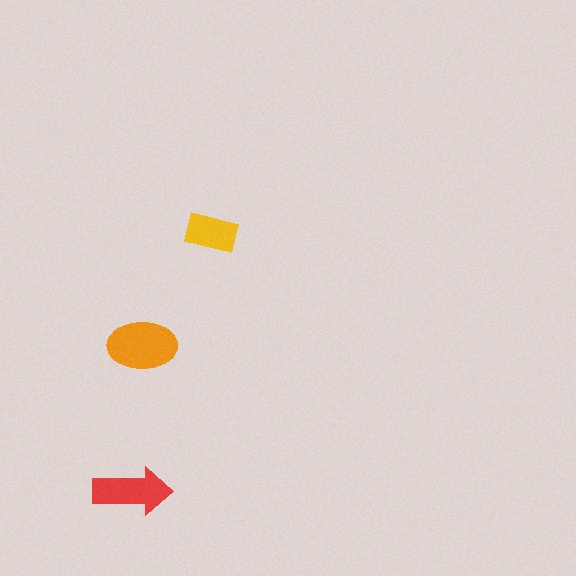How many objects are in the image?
There are 3 objects in the image.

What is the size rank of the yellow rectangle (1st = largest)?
3rd.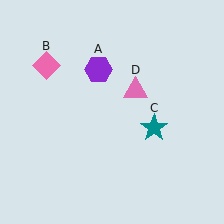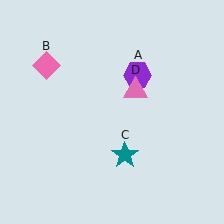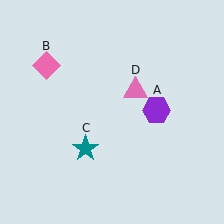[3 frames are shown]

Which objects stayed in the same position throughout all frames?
Pink diamond (object B) and pink triangle (object D) remained stationary.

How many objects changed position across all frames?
2 objects changed position: purple hexagon (object A), teal star (object C).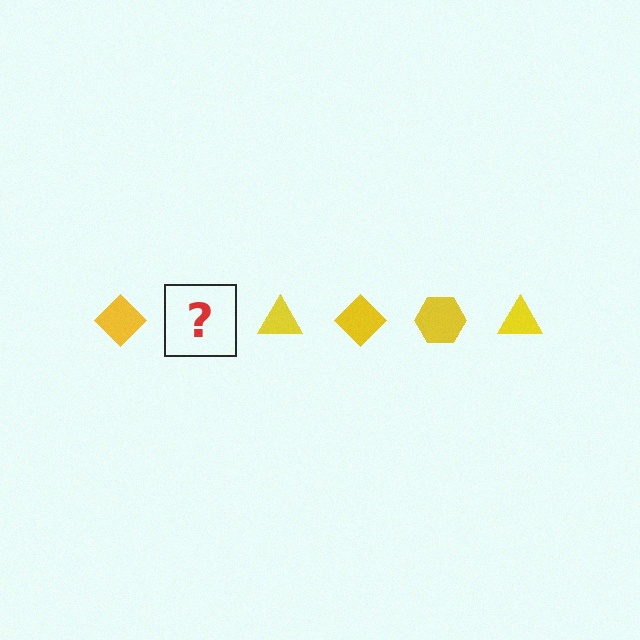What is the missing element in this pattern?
The missing element is a yellow hexagon.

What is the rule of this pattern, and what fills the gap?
The rule is that the pattern cycles through diamond, hexagon, triangle shapes in yellow. The gap should be filled with a yellow hexagon.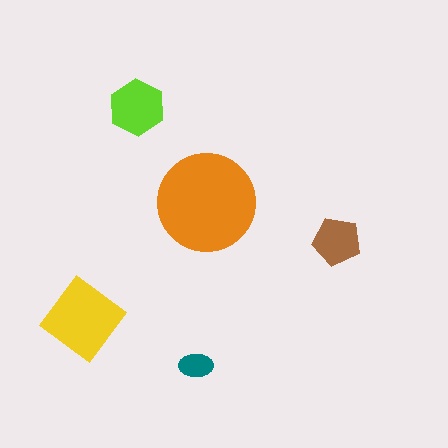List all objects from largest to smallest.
The orange circle, the yellow diamond, the lime hexagon, the brown pentagon, the teal ellipse.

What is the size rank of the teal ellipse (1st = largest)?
5th.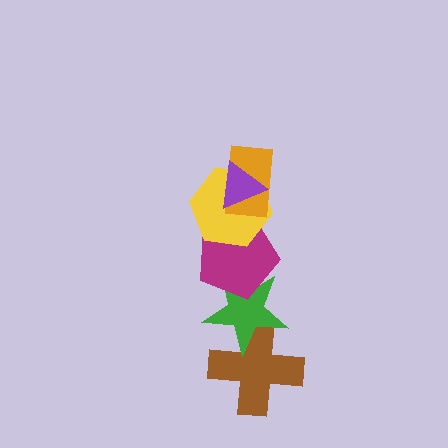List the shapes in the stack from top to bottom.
From top to bottom: the purple triangle, the orange rectangle, the yellow hexagon, the magenta pentagon, the green star, the brown cross.